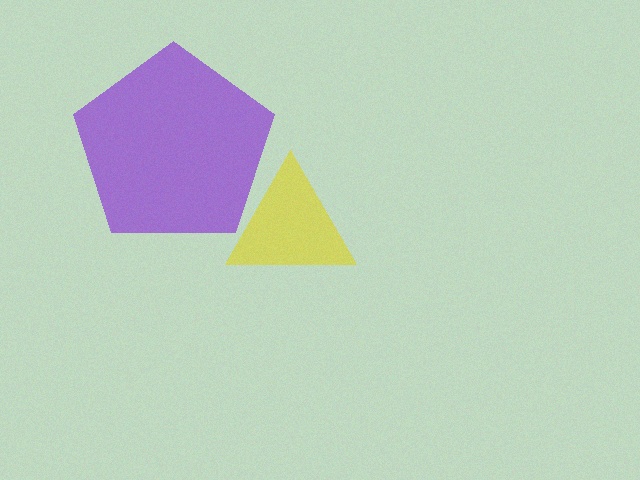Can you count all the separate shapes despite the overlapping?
Yes, there are 2 separate shapes.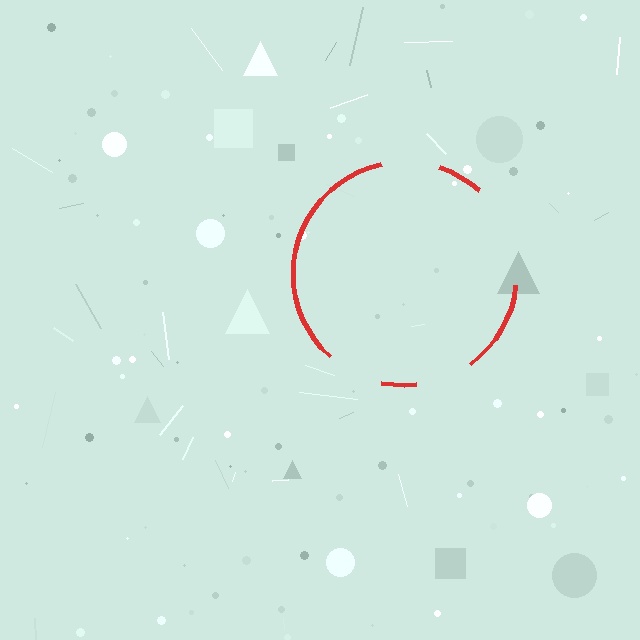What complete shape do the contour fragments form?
The contour fragments form a circle.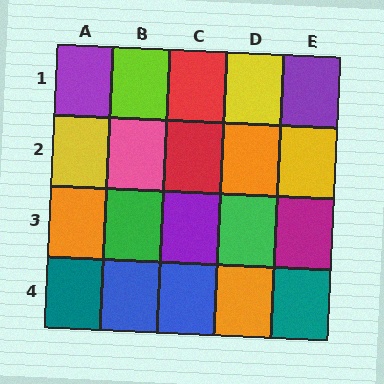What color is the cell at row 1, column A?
Purple.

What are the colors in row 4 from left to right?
Teal, blue, blue, orange, teal.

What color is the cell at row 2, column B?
Pink.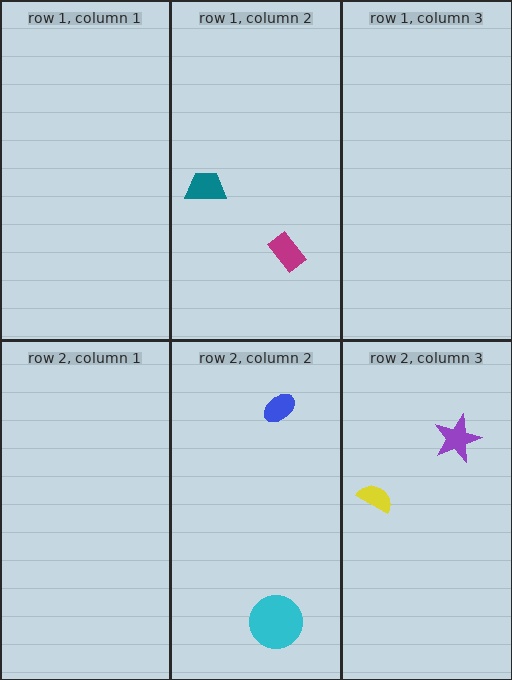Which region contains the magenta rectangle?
The row 1, column 2 region.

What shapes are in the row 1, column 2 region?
The teal trapezoid, the magenta rectangle.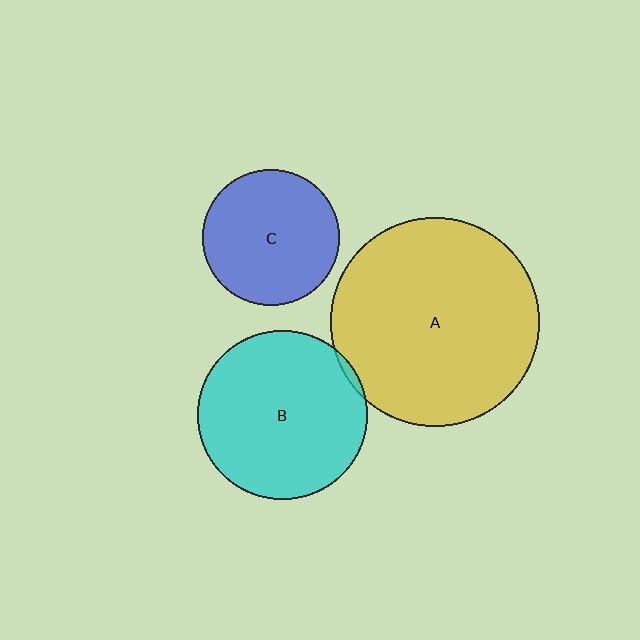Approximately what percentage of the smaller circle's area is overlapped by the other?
Approximately 5%.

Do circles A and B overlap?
Yes.